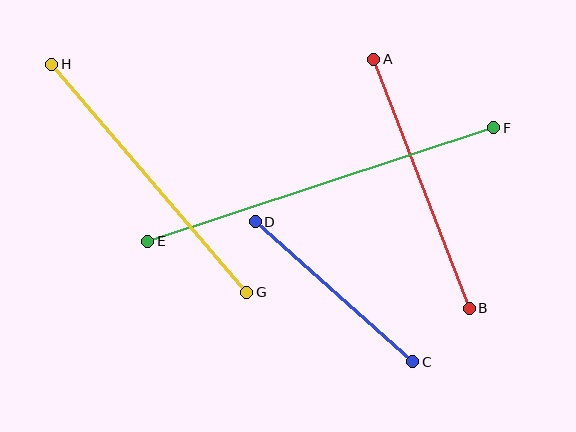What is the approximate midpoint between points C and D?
The midpoint is at approximately (334, 292) pixels.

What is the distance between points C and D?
The distance is approximately 211 pixels.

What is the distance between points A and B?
The distance is approximately 267 pixels.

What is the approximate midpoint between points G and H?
The midpoint is at approximately (149, 178) pixels.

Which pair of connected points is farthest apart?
Points E and F are farthest apart.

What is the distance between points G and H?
The distance is approximately 300 pixels.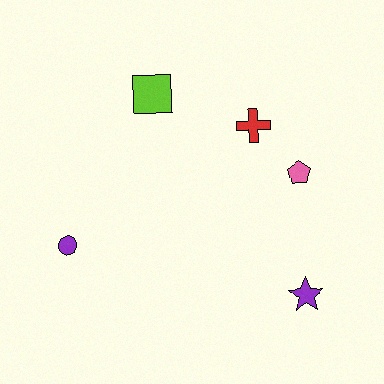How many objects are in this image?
There are 5 objects.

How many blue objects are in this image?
There are no blue objects.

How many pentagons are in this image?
There is 1 pentagon.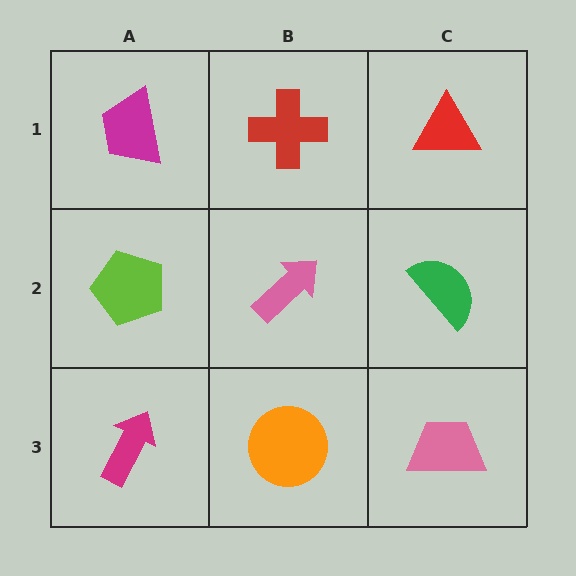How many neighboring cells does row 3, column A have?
2.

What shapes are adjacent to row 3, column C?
A green semicircle (row 2, column C), an orange circle (row 3, column B).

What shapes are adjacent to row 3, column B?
A pink arrow (row 2, column B), a magenta arrow (row 3, column A), a pink trapezoid (row 3, column C).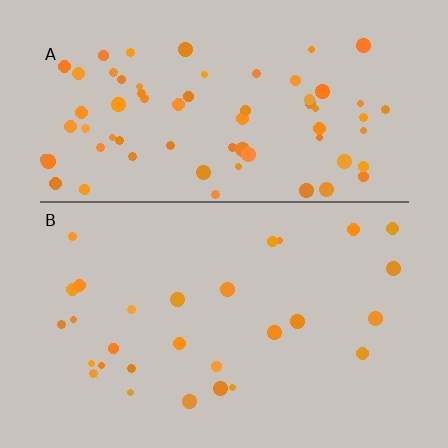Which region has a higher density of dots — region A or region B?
A (the top).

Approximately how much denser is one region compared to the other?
Approximately 2.4× — region A over region B.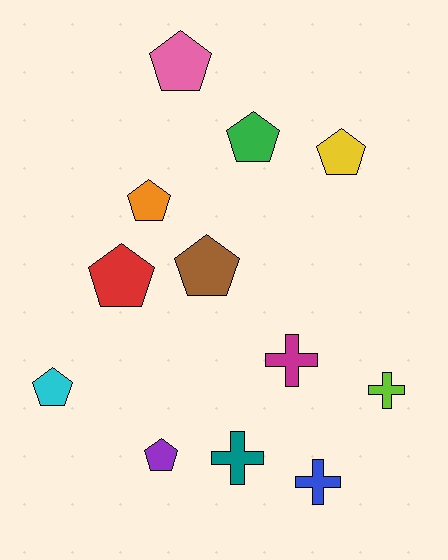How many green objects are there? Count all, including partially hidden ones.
There is 1 green object.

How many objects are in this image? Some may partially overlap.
There are 12 objects.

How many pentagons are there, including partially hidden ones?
There are 8 pentagons.